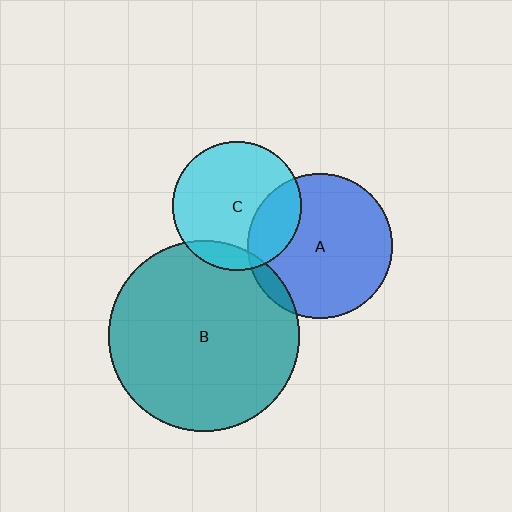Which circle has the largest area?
Circle B (teal).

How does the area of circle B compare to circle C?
Approximately 2.2 times.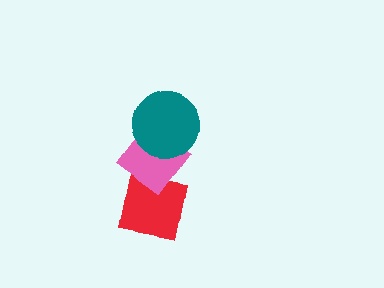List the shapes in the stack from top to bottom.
From top to bottom: the teal circle, the pink diamond, the red square.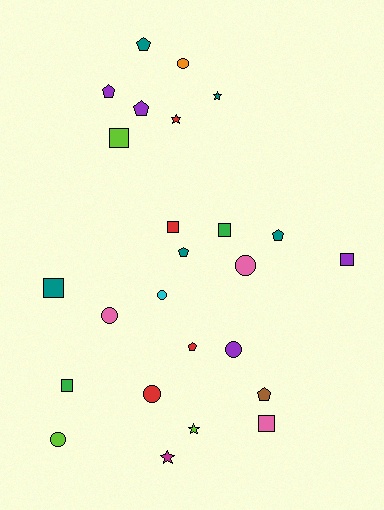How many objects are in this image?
There are 25 objects.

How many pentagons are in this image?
There are 7 pentagons.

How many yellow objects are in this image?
There are no yellow objects.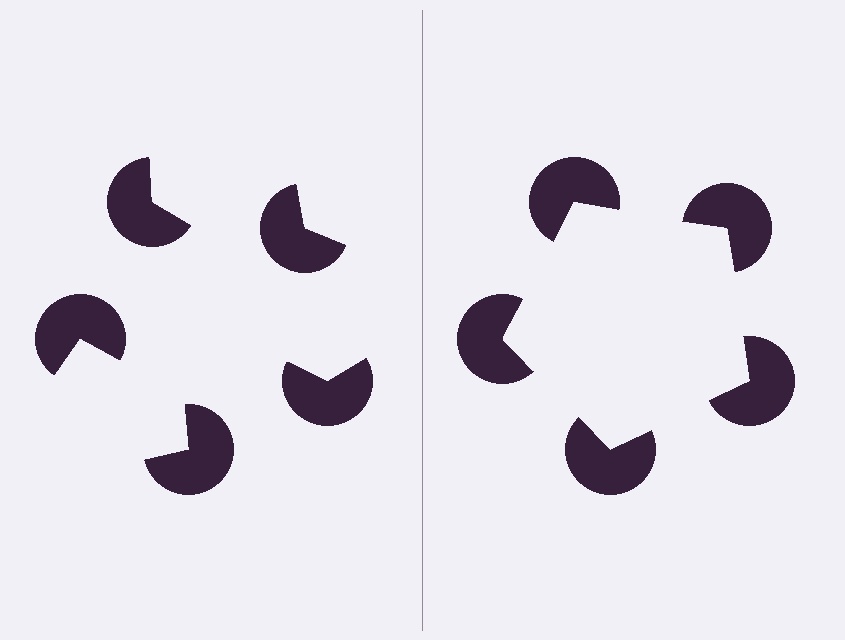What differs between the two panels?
The pac-man discs are positioned identically on both sides; only the wedge orientations differ. On the right they align to a pentagon; on the left they are misaligned.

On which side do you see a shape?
An illusory pentagon appears on the right side. On the left side the wedge cuts are rotated, so no coherent shape forms.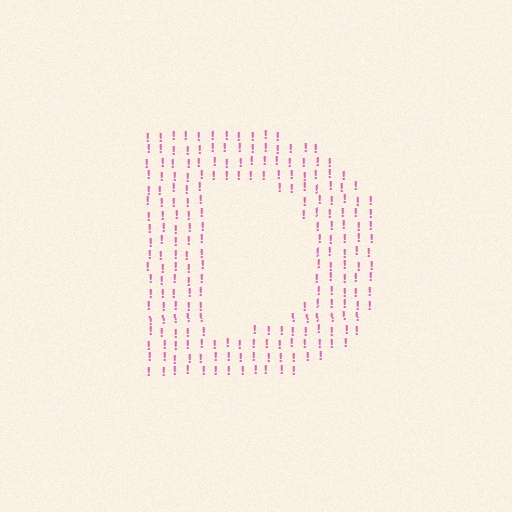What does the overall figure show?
The overall figure shows the letter D.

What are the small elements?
The small elements are exclamation marks.